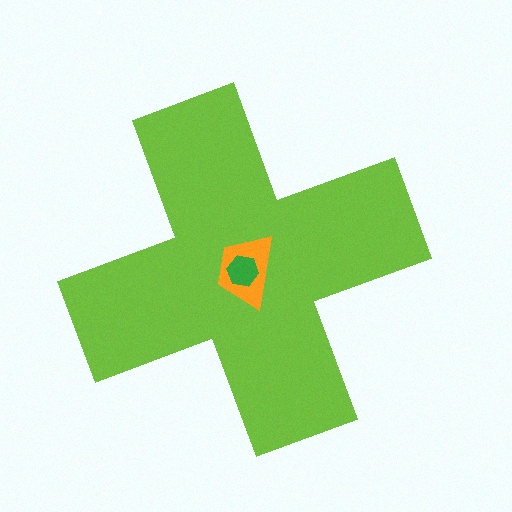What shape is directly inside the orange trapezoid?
The green hexagon.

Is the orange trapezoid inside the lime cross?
Yes.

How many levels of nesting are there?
3.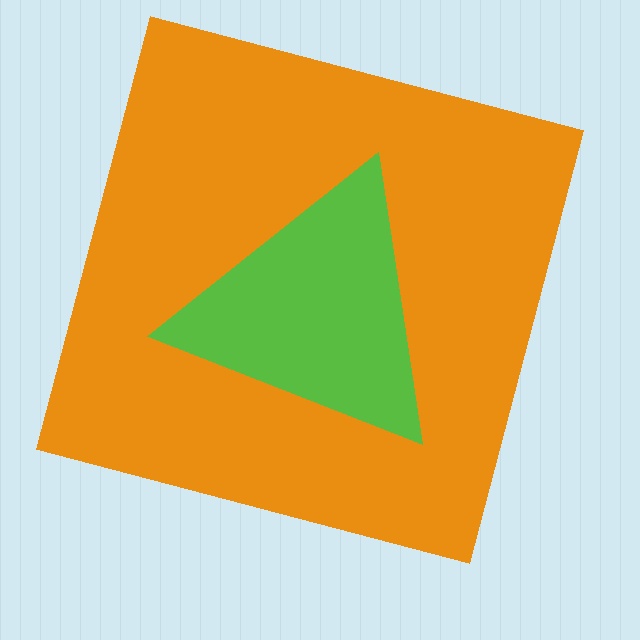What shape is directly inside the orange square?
The lime triangle.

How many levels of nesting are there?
2.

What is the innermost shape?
The lime triangle.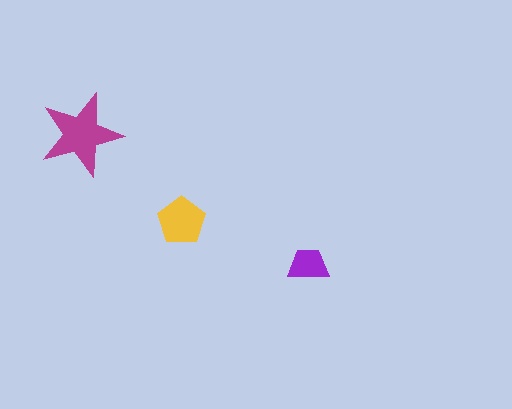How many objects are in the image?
There are 3 objects in the image.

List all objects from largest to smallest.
The magenta star, the yellow pentagon, the purple trapezoid.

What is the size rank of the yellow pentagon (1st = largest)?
2nd.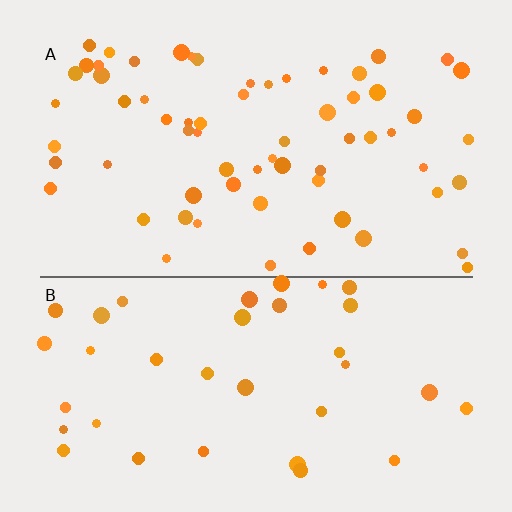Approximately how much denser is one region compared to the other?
Approximately 1.8× — region A over region B.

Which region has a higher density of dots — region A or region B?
A (the top).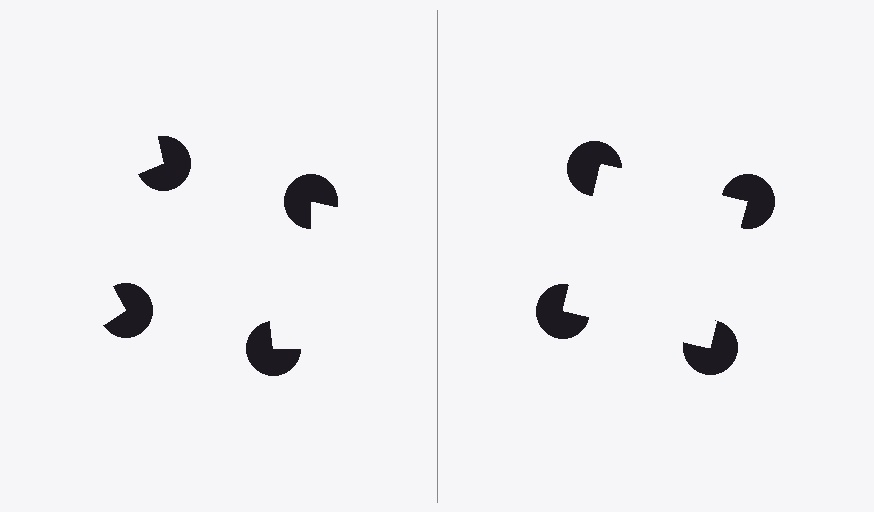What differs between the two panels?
The pac-man discs are positioned identically on both sides; only the wedge orientations differ. On the right they align to a square; on the left they are misaligned.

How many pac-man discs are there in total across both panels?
8 — 4 on each side.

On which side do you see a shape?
An illusory square appears on the right side. On the left side the wedge cuts are rotated, so no coherent shape forms.